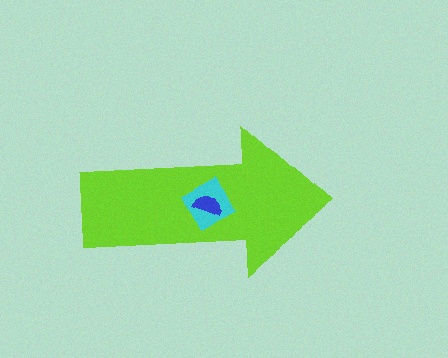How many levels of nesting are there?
3.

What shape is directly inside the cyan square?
The blue semicircle.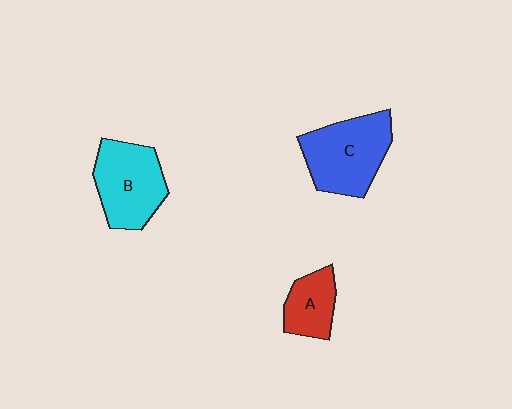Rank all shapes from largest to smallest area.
From largest to smallest: C (blue), B (cyan), A (red).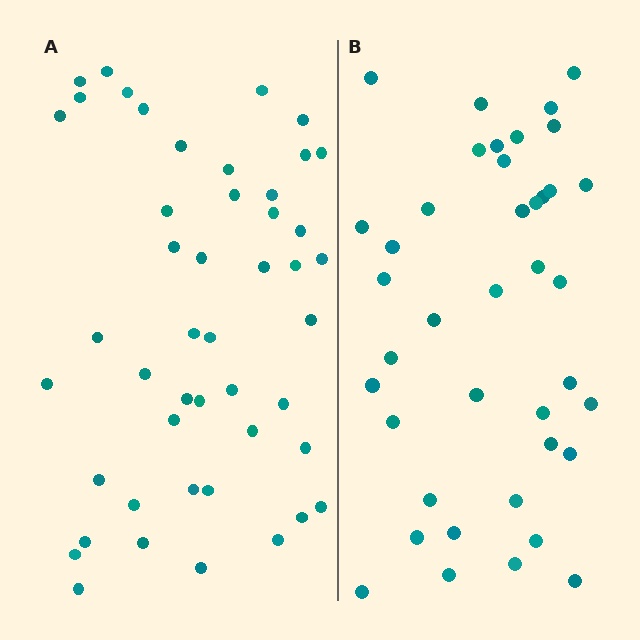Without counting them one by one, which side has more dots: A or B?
Region A (the left region) has more dots.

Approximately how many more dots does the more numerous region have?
Region A has roughly 8 or so more dots than region B.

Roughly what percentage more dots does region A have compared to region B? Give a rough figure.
About 20% more.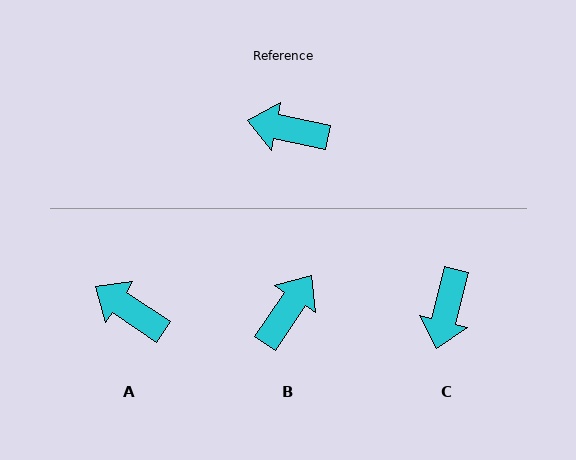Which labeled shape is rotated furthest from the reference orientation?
B, about 113 degrees away.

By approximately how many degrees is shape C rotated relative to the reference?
Approximately 88 degrees counter-clockwise.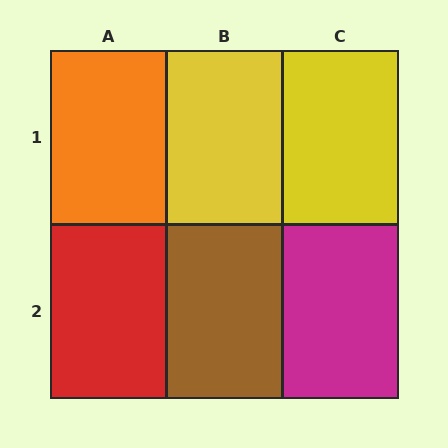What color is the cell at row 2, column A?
Red.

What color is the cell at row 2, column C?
Magenta.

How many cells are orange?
1 cell is orange.